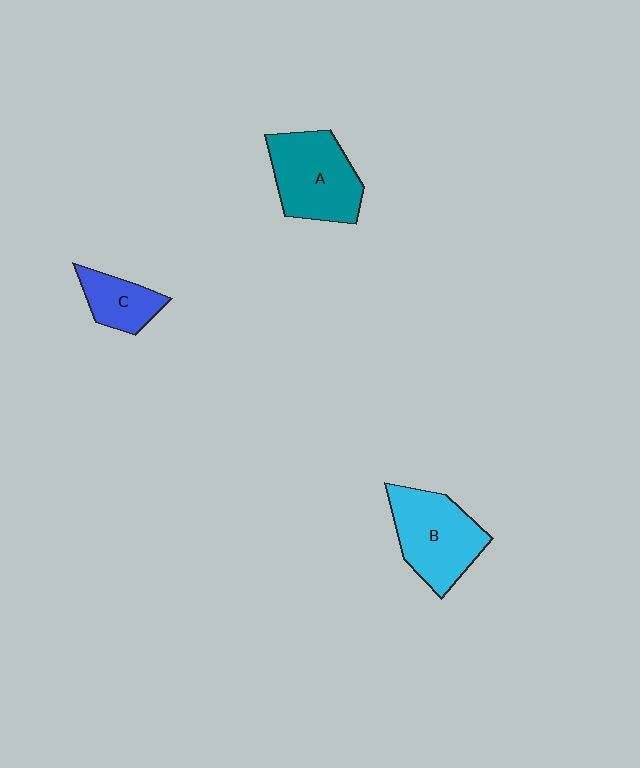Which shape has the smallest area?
Shape C (blue).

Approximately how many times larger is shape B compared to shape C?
Approximately 1.9 times.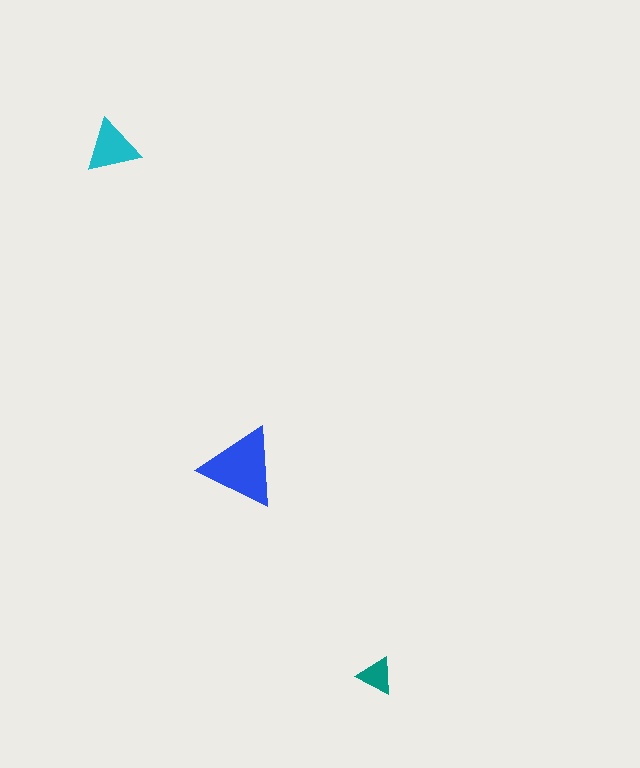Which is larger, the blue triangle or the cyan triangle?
The blue one.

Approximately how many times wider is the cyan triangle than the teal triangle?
About 1.5 times wider.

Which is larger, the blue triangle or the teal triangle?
The blue one.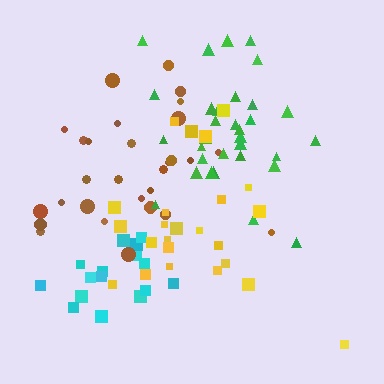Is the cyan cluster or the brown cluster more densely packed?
Cyan.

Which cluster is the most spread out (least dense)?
Brown.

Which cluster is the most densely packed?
Cyan.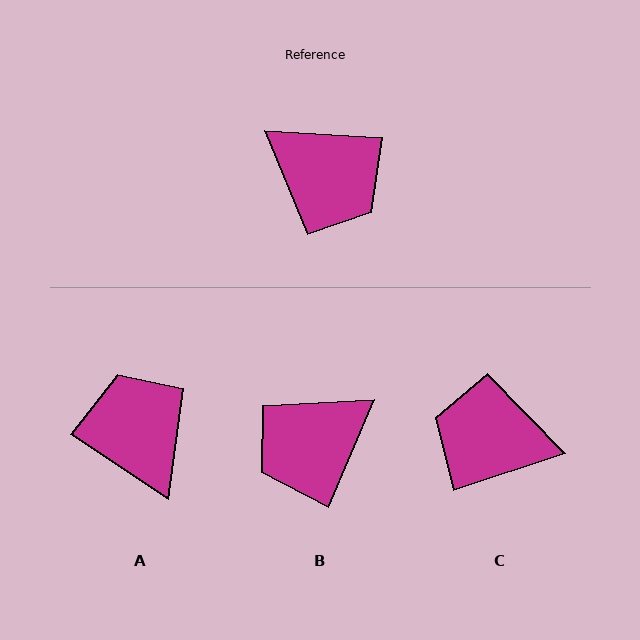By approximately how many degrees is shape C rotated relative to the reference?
Approximately 158 degrees clockwise.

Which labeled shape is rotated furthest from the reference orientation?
C, about 158 degrees away.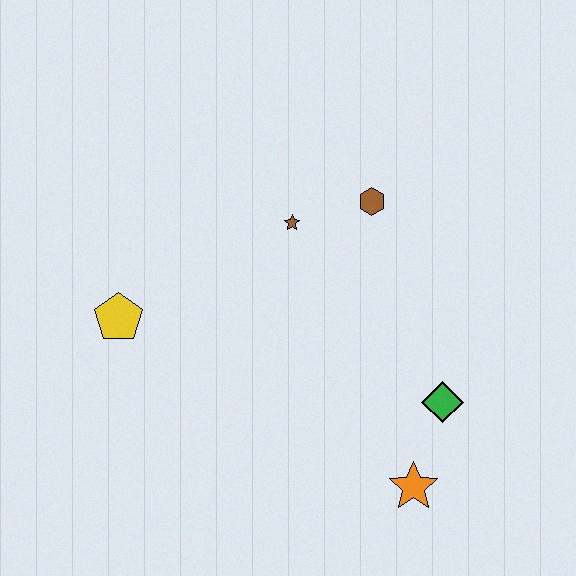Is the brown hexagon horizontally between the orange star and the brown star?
Yes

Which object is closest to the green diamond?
The orange star is closest to the green diamond.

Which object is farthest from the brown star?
The orange star is farthest from the brown star.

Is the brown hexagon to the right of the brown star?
Yes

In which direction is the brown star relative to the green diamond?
The brown star is above the green diamond.